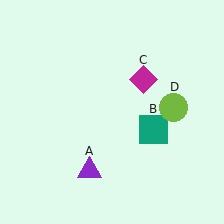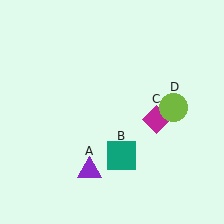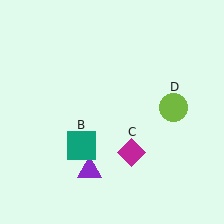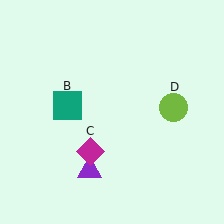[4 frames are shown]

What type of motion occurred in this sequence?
The teal square (object B), magenta diamond (object C) rotated clockwise around the center of the scene.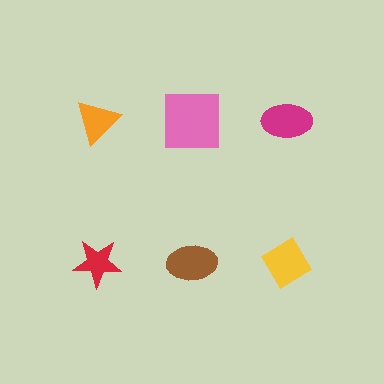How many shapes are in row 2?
3 shapes.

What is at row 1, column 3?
A magenta ellipse.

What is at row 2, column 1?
A red star.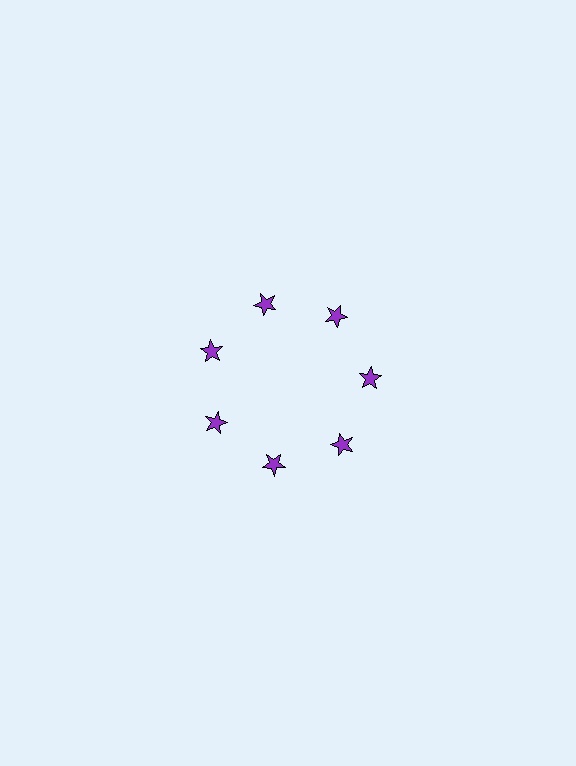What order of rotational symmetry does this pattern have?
This pattern has 7-fold rotational symmetry.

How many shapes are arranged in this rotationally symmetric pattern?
There are 7 shapes, arranged in 7 groups of 1.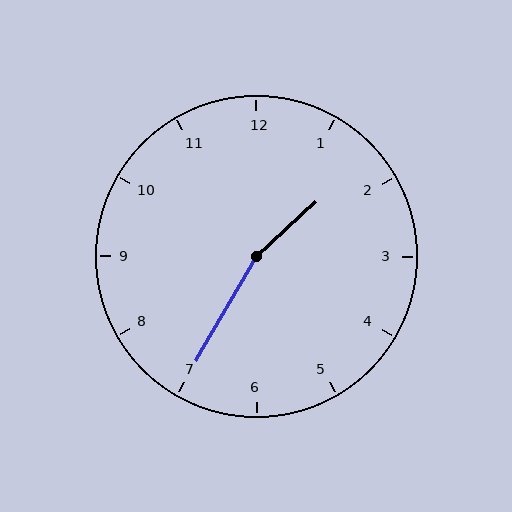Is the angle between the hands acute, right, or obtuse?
It is obtuse.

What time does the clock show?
1:35.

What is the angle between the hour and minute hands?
Approximately 162 degrees.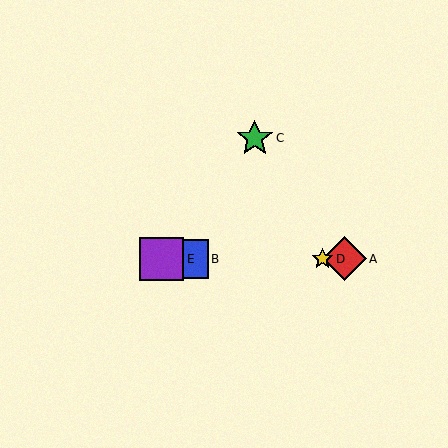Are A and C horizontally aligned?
No, A is at y≈259 and C is at y≈138.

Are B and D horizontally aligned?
Yes, both are at y≈259.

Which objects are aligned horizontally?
Objects A, B, D, E are aligned horizontally.